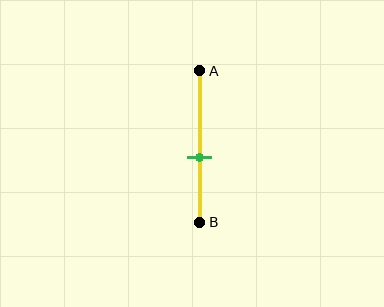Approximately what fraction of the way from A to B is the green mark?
The green mark is approximately 55% of the way from A to B.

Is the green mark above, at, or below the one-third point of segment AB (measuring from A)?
The green mark is below the one-third point of segment AB.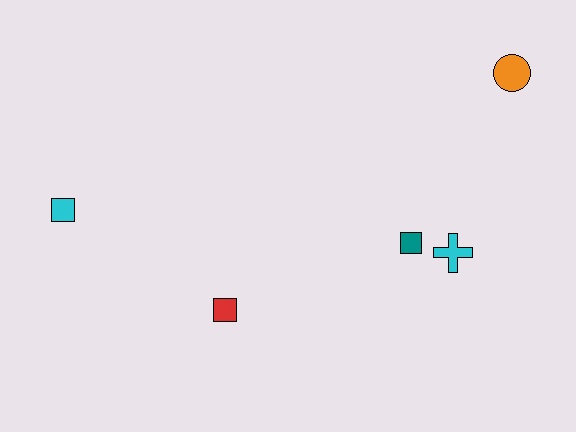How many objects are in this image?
There are 5 objects.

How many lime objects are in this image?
There are no lime objects.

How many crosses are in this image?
There is 1 cross.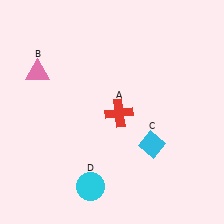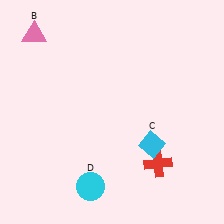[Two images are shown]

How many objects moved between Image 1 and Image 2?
2 objects moved between the two images.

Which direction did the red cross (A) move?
The red cross (A) moved down.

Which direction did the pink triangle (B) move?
The pink triangle (B) moved up.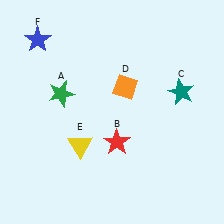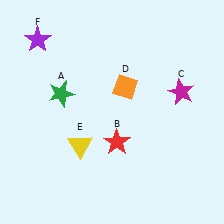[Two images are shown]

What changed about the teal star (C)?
In Image 1, C is teal. In Image 2, it changed to magenta.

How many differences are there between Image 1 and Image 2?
There are 2 differences between the two images.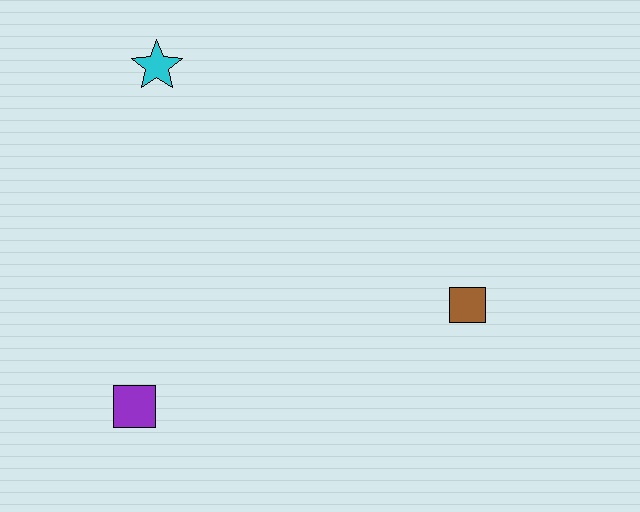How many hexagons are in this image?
There are no hexagons.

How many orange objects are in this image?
There are no orange objects.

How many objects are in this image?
There are 3 objects.